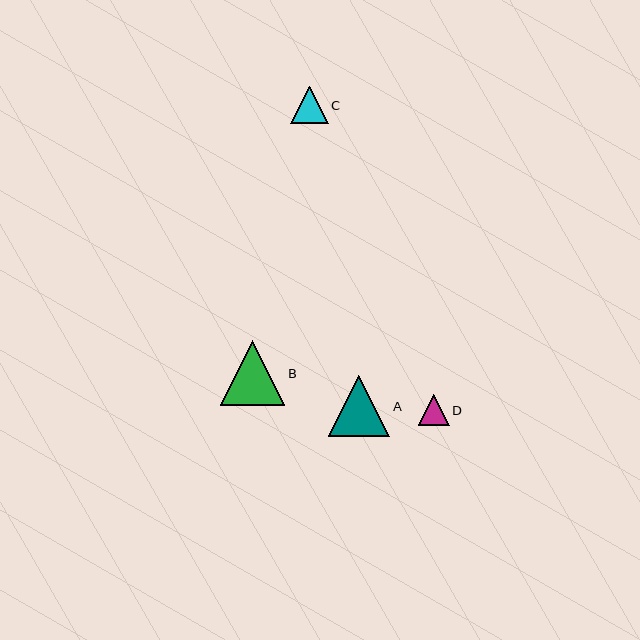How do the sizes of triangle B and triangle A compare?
Triangle B and triangle A are approximately the same size.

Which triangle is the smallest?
Triangle D is the smallest with a size of approximately 31 pixels.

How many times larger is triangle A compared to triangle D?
Triangle A is approximately 2.0 times the size of triangle D.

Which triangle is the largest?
Triangle B is the largest with a size of approximately 65 pixels.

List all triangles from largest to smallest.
From largest to smallest: B, A, C, D.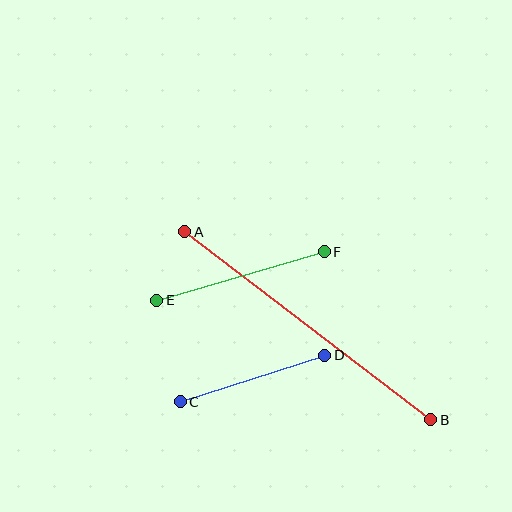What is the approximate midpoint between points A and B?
The midpoint is at approximately (308, 326) pixels.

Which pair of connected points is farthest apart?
Points A and B are farthest apart.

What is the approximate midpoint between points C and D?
The midpoint is at approximately (252, 379) pixels.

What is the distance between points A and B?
The distance is approximately 310 pixels.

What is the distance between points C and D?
The distance is approximately 152 pixels.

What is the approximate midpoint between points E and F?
The midpoint is at approximately (241, 276) pixels.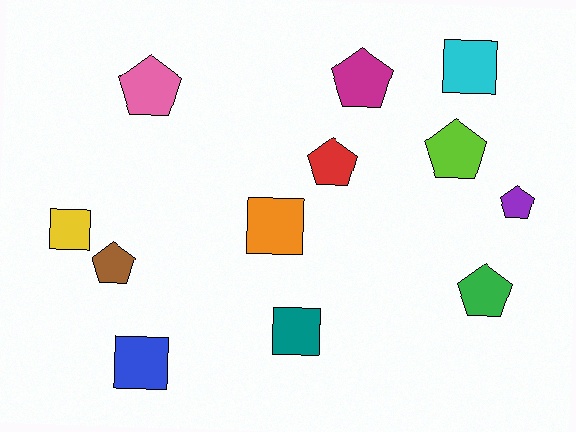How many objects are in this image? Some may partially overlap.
There are 12 objects.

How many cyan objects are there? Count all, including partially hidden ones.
There is 1 cyan object.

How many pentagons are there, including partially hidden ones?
There are 7 pentagons.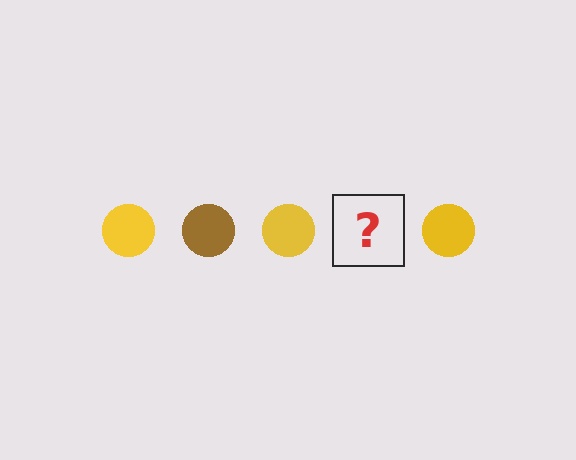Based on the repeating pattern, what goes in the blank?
The blank should be a brown circle.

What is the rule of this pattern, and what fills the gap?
The rule is that the pattern cycles through yellow, brown circles. The gap should be filled with a brown circle.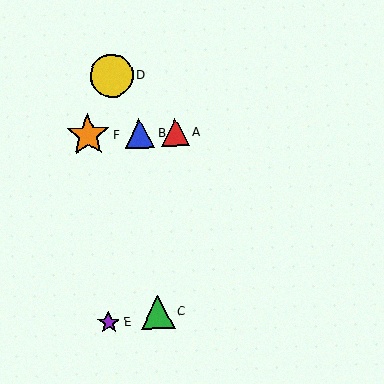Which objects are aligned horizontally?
Objects A, B, F are aligned horizontally.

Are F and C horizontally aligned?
No, F is at y≈135 and C is at y≈312.